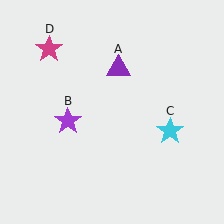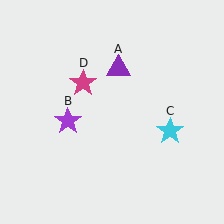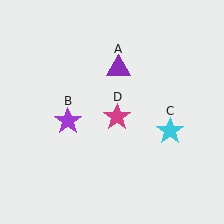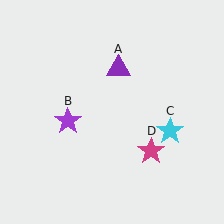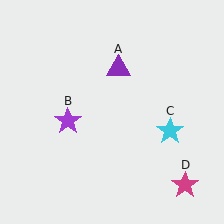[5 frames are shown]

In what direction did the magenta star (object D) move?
The magenta star (object D) moved down and to the right.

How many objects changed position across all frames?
1 object changed position: magenta star (object D).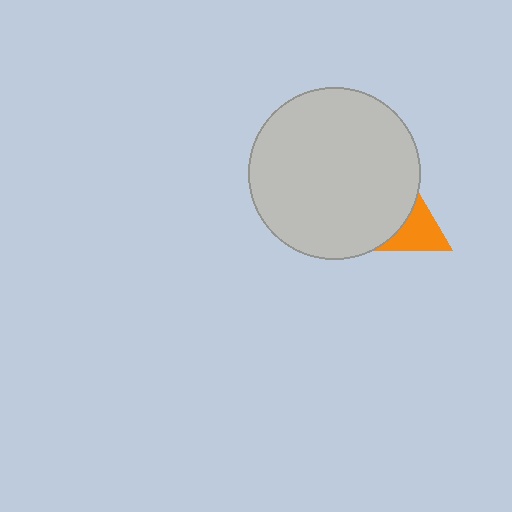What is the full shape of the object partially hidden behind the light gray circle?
The partially hidden object is an orange triangle.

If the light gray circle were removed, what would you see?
You would see the complete orange triangle.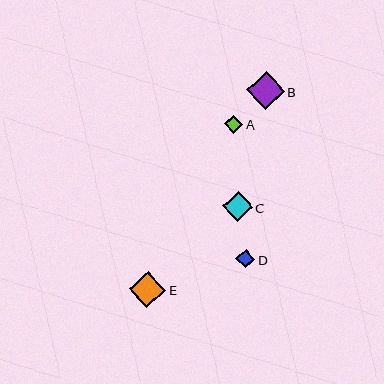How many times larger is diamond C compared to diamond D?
Diamond C is approximately 1.6 times the size of diamond D.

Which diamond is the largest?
Diamond B is the largest with a size of approximately 38 pixels.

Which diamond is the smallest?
Diamond A is the smallest with a size of approximately 18 pixels.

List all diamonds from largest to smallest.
From largest to smallest: B, E, C, D, A.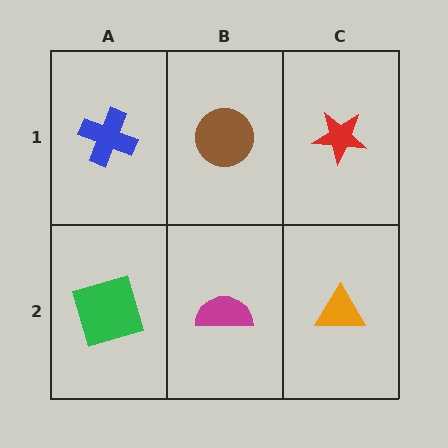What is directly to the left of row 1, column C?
A brown circle.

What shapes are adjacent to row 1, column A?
A green square (row 2, column A), a brown circle (row 1, column B).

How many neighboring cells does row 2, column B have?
3.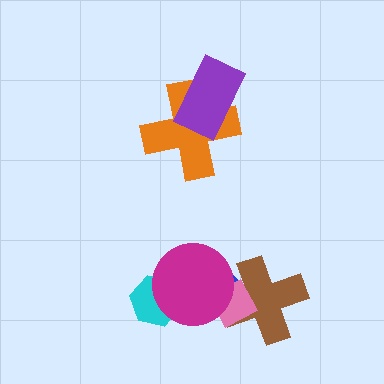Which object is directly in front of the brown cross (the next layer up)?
The pink diamond is directly in front of the brown cross.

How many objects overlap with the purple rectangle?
1 object overlaps with the purple rectangle.